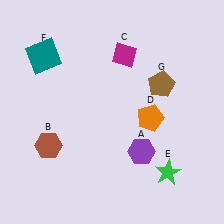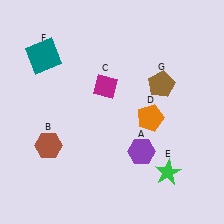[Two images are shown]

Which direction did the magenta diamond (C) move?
The magenta diamond (C) moved down.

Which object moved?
The magenta diamond (C) moved down.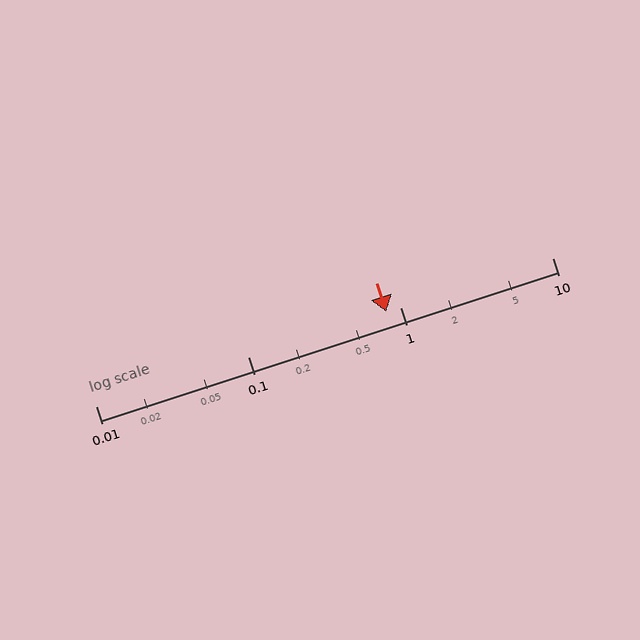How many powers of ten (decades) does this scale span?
The scale spans 3 decades, from 0.01 to 10.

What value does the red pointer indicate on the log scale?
The pointer indicates approximately 0.81.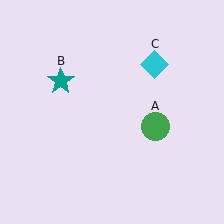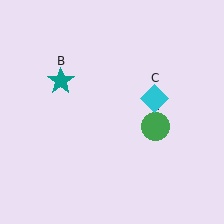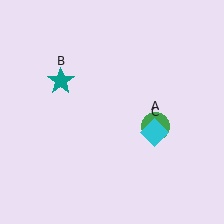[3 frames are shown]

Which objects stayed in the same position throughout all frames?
Green circle (object A) and teal star (object B) remained stationary.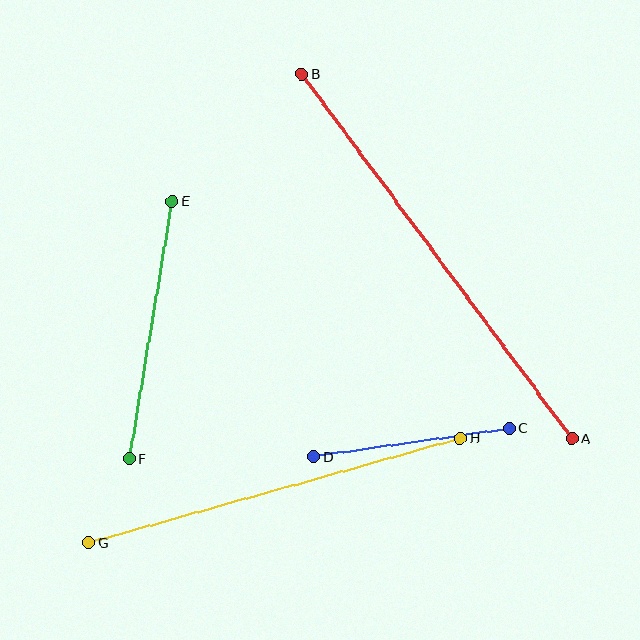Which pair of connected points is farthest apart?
Points A and B are farthest apart.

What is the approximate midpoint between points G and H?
The midpoint is at approximately (275, 490) pixels.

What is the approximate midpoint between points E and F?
The midpoint is at approximately (151, 330) pixels.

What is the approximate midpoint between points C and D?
The midpoint is at approximately (411, 442) pixels.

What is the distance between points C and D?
The distance is approximately 197 pixels.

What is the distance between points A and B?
The distance is approximately 454 pixels.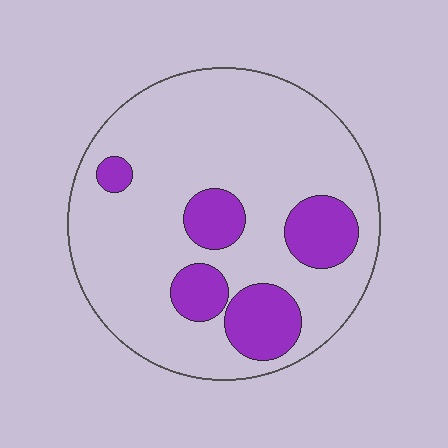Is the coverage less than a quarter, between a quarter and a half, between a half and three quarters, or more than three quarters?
Less than a quarter.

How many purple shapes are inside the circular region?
5.